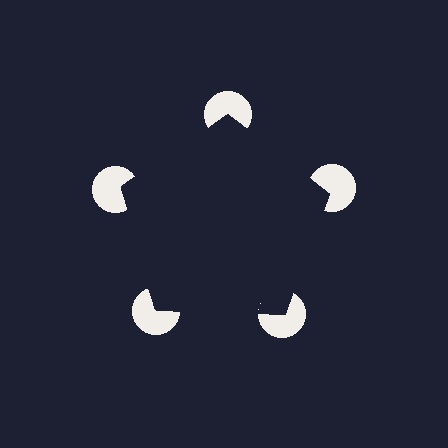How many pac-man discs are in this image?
There are 5 — one at each vertex of the illusory pentagon.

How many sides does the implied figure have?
5 sides.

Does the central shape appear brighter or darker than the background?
It typically appears slightly darker than the background, even though no actual brightness change is drawn.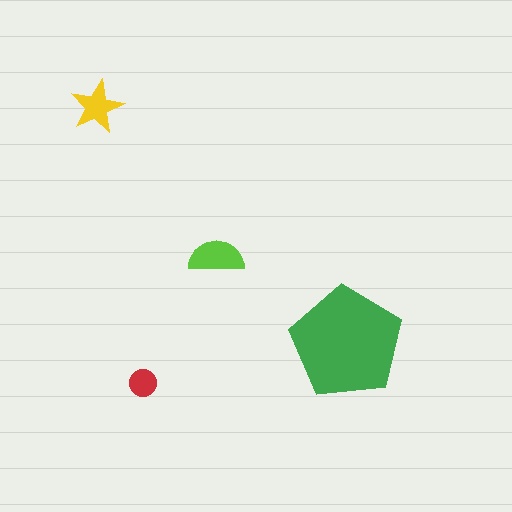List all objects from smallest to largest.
The red circle, the yellow star, the lime semicircle, the green pentagon.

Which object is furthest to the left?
The yellow star is leftmost.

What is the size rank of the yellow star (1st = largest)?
3rd.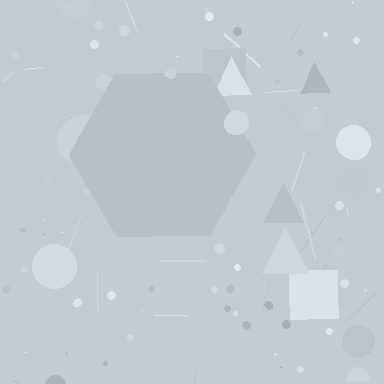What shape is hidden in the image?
A hexagon is hidden in the image.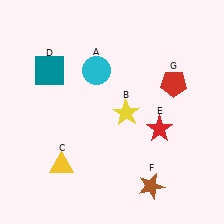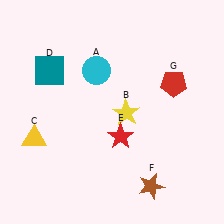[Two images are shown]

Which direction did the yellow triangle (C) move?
The yellow triangle (C) moved left.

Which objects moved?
The objects that moved are: the yellow triangle (C), the red star (E).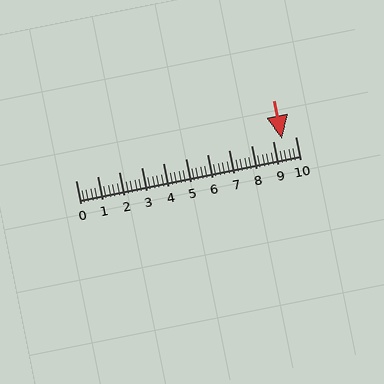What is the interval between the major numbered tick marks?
The major tick marks are spaced 1 units apart.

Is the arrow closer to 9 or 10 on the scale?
The arrow is closer to 9.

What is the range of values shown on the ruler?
The ruler shows values from 0 to 10.